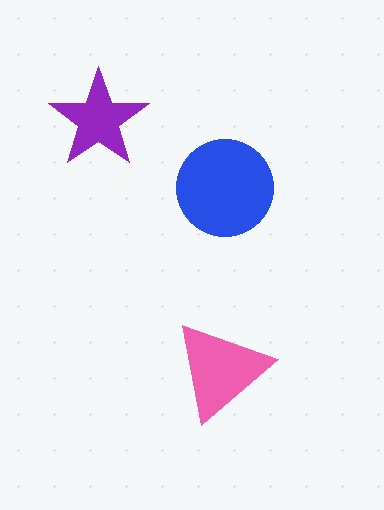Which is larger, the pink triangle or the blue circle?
The blue circle.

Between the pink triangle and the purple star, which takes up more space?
The pink triangle.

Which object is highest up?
The purple star is topmost.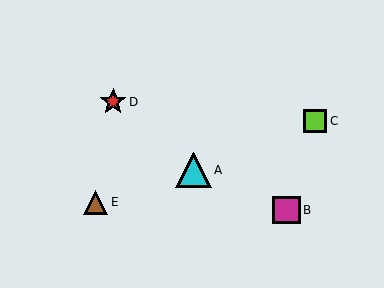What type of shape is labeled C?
Shape C is a lime square.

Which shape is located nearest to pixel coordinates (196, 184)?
The cyan triangle (labeled A) at (193, 170) is nearest to that location.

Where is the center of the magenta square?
The center of the magenta square is at (286, 210).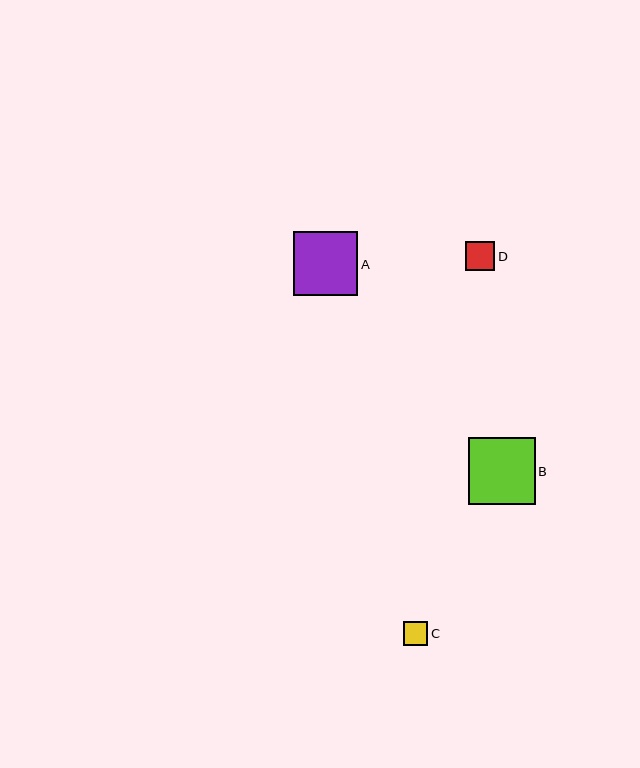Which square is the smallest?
Square C is the smallest with a size of approximately 24 pixels.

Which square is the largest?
Square B is the largest with a size of approximately 67 pixels.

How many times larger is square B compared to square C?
Square B is approximately 2.8 times the size of square C.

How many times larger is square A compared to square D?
Square A is approximately 2.2 times the size of square D.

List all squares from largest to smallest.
From largest to smallest: B, A, D, C.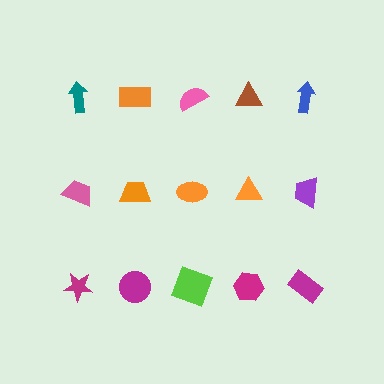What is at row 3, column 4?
A magenta hexagon.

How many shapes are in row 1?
5 shapes.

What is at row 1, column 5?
A blue arrow.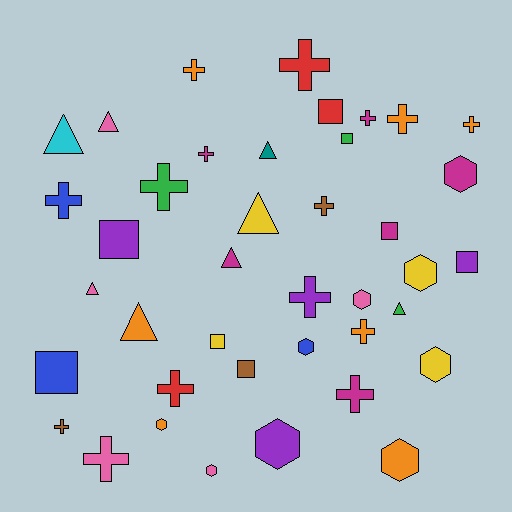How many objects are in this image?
There are 40 objects.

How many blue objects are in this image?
There are 3 blue objects.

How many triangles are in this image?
There are 8 triangles.